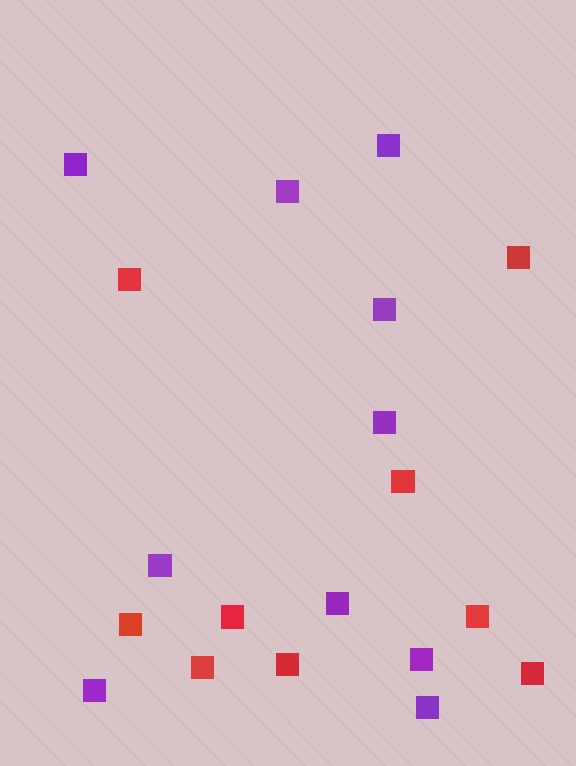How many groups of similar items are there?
There are 2 groups: one group of purple squares (10) and one group of red squares (9).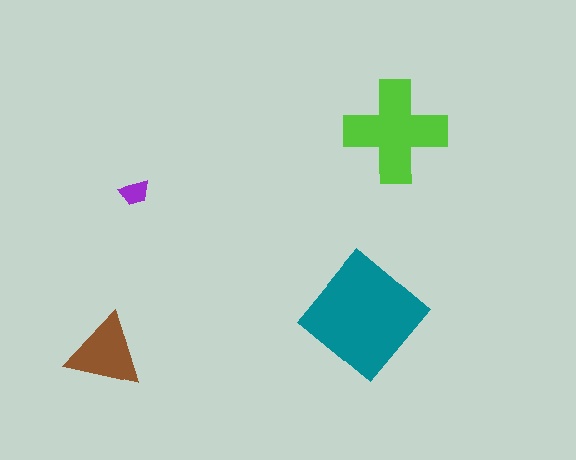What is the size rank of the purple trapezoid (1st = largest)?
4th.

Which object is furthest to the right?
The lime cross is rightmost.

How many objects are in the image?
There are 4 objects in the image.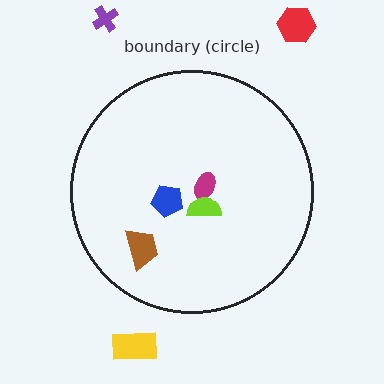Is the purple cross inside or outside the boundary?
Outside.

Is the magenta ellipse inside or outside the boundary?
Inside.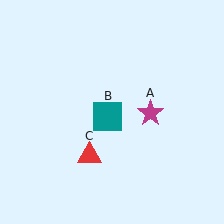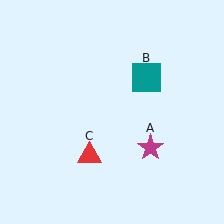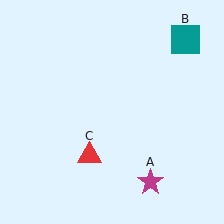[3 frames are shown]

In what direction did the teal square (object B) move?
The teal square (object B) moved up and to the right.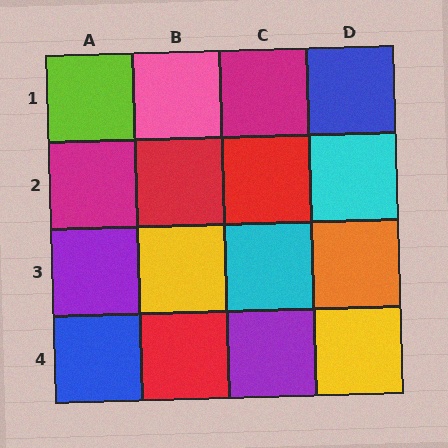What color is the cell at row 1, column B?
Pink.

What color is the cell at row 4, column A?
Blue.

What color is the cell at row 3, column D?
Orange.